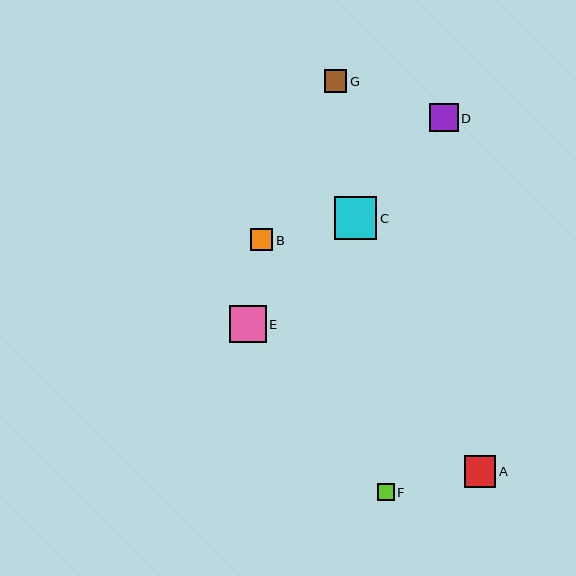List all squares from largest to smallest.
From largest to smallest: C, E, A, D, G, B, F.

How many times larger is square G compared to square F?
Square G is approximately 1.3 times the size of square F.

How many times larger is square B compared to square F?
Square B is approximately 1.3 times the size of square F.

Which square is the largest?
Square C is the largest with a size of approximately 42 pixels.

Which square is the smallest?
Square F is the smallest with a size of approximately 17 pixels.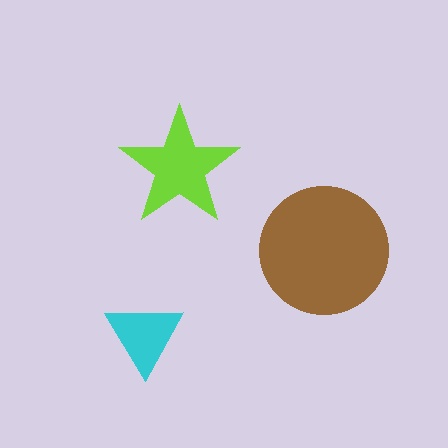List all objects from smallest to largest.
The cyan triangle, the lime star, the brown circle.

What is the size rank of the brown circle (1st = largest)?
1st.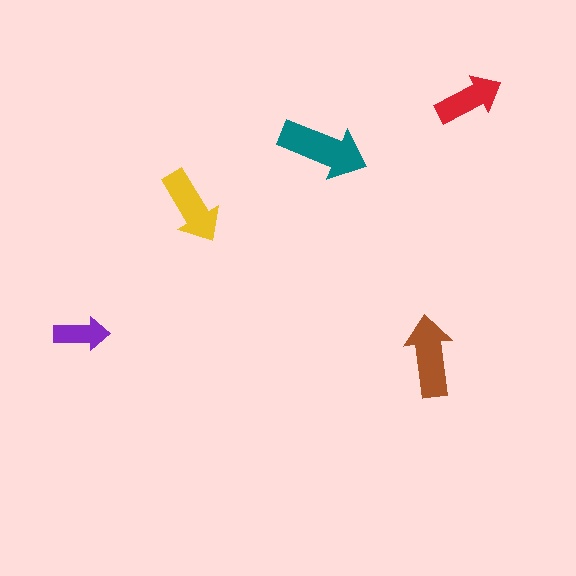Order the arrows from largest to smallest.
the teal one, the brown one, the yellow one, the red one, the purple one.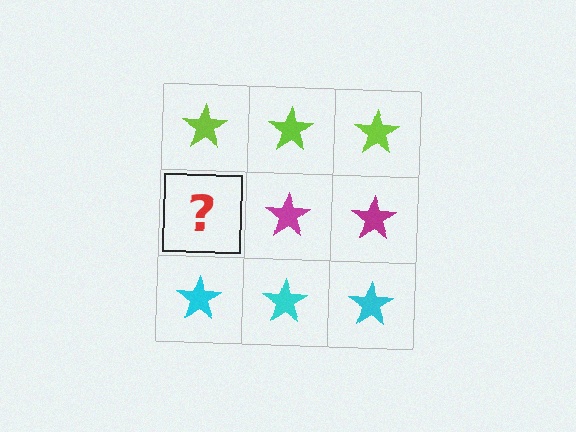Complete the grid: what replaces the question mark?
The question mark should be replaced with a magenta star.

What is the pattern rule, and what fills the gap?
The rule is that each row has a consistent color. The gap should be filled with a magenta star.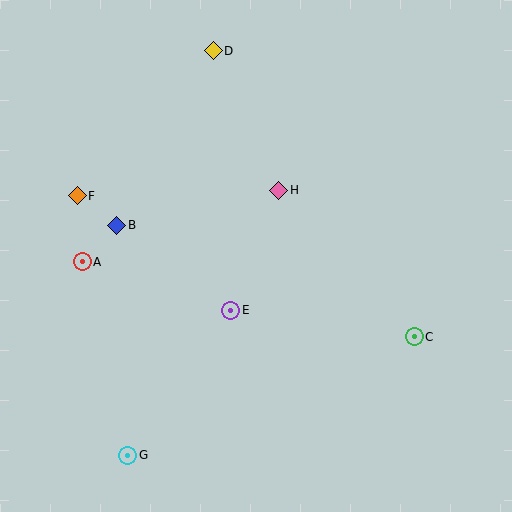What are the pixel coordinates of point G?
Point G is at (128, 455).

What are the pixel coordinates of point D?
Point D is at (213, 51).